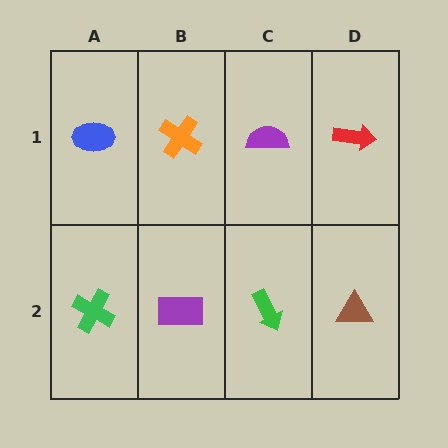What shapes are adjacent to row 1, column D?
A brown triangle (row 2, column D), a purple semicircle (row 1, column C).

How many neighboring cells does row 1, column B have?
3.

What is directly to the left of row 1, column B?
A blue ellipse.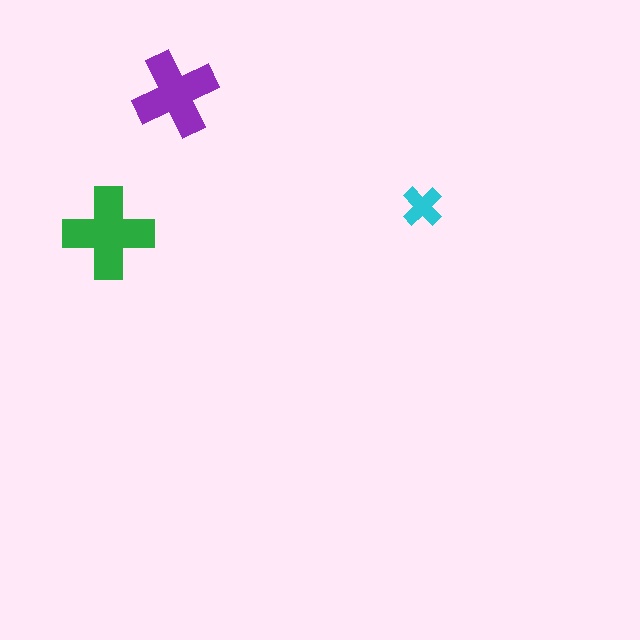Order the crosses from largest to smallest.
the green one, the purple one, the cyan one.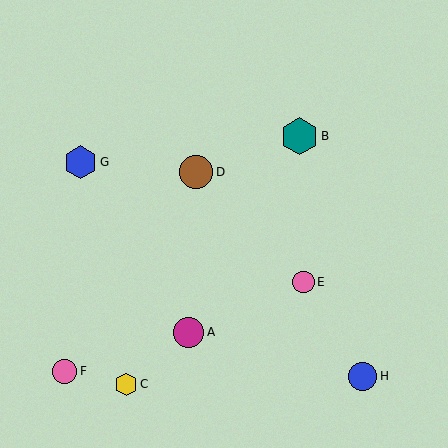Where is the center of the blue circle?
The center of the blue circle is at (363, 376).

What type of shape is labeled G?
Shape G is a blue hexagon.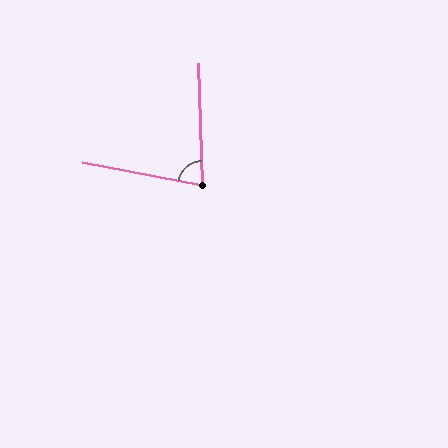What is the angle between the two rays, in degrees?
Approximately 77 degrees.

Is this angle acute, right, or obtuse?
It is acute.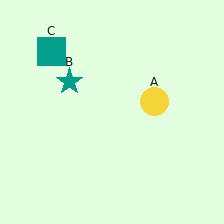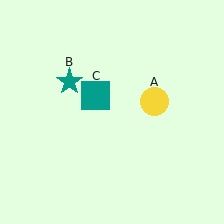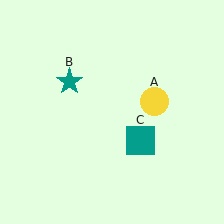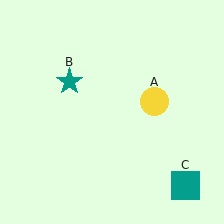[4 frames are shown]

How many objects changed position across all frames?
1 object changed position: teal square (object C).